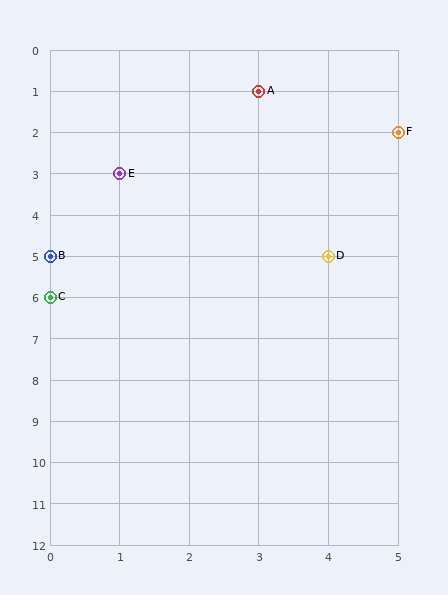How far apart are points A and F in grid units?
Points A and F are 2 columns and 1 row apart (about 2.2 grid units diagonally).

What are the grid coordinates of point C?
Point C is at grid coordinates (0, 6).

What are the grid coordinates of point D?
Point D is at grid coordinates (4, 5).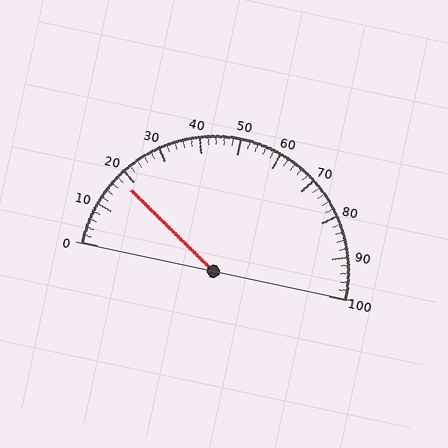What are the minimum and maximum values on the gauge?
The gauge ranges from 0 to 100.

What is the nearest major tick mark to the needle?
The nearest major tick mark is 20.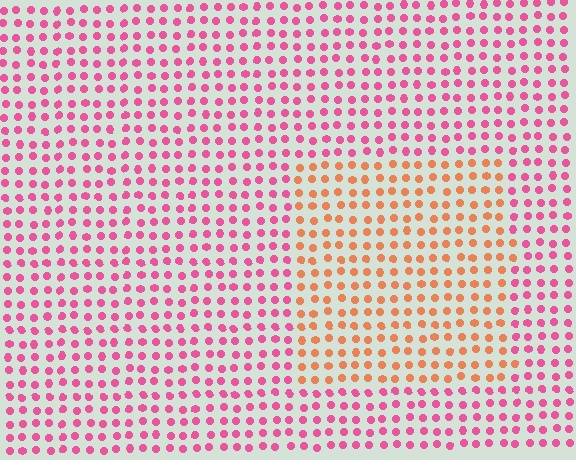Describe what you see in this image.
The image is filled with small pink elements in a uniform arrangement. A rectangle-shaped region is visible where the elements are tinted to a slightly different hue, forming a subtle color boundary.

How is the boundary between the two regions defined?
The boundary is defined purely by a slight shift in hue (about 47 degrees). Spacing, size, and orientation are identical on both sides.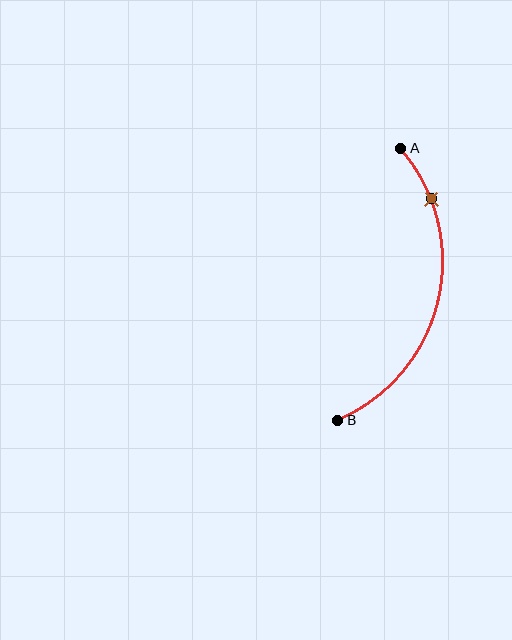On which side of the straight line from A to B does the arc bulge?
The arc bulges to the right of the straight line connecting A and B.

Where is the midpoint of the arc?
The arc midpoint is the point on the curve farthest from the straight line joining A and B. It sits to the right of that line.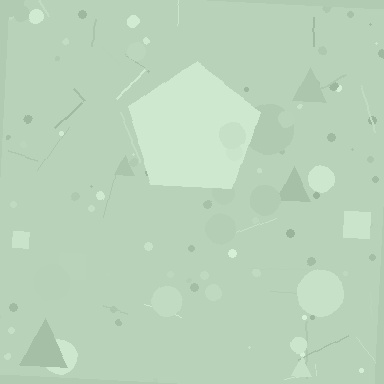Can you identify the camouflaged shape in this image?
The camouflaged shape is a pentagon.